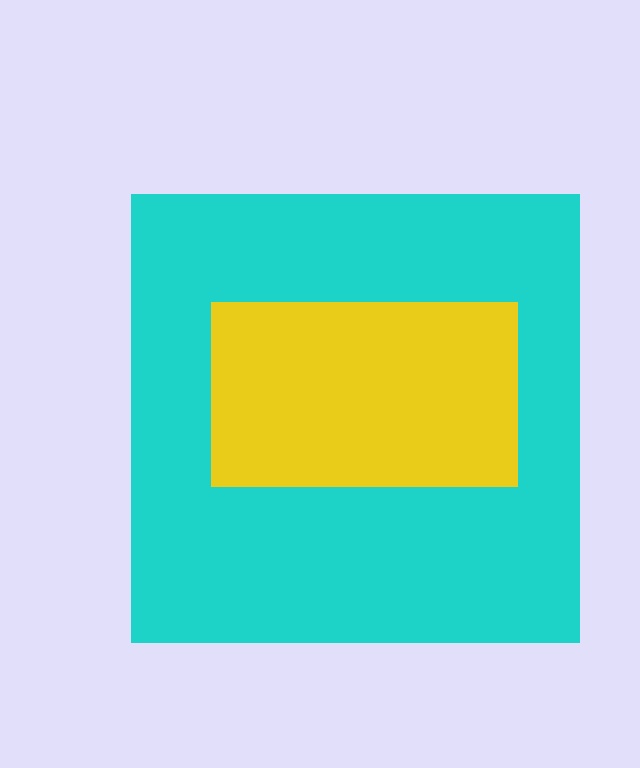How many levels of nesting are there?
2.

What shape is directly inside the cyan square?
The yellow rectangle.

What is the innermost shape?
The yellow rectangle.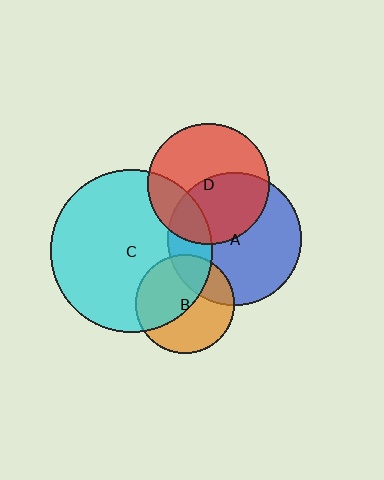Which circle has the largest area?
Circle C (cyan).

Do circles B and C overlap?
Yes.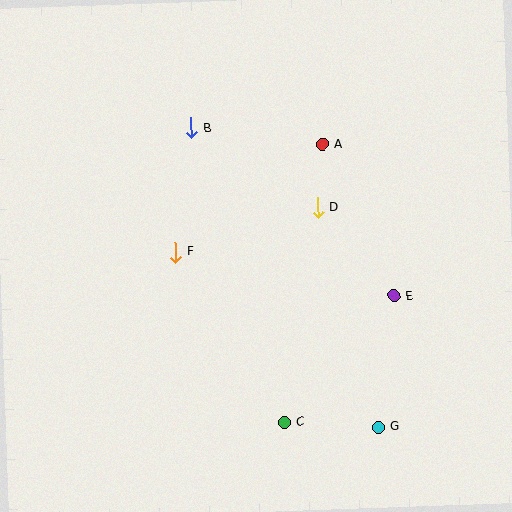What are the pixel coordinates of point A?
Point A is at (322, 144).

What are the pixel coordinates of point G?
Point G is at (379, 427).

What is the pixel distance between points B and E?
The distance between B and E is 263 pixels.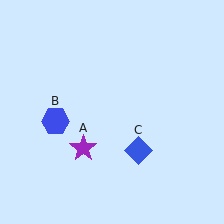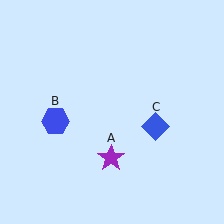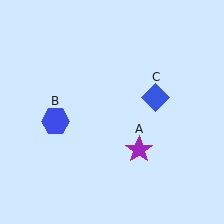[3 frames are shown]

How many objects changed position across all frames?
2 objects changed position: purple star (object A), blue diamond (object C).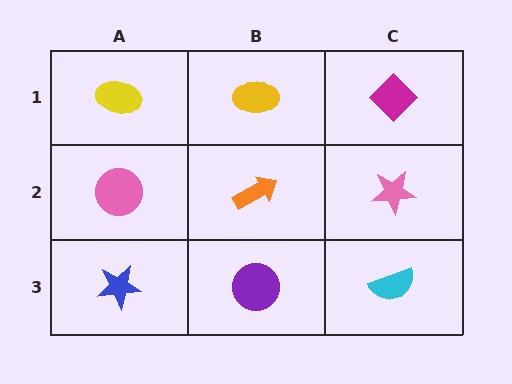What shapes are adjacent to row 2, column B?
A yellow ellipse (row 1, column B), a purple circle (row 3, column B), a pink circle (row 2, column A), a pink star (row 2, column C).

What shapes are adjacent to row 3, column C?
A pink star (row 2, column C), a purple circle (row 3, column B).